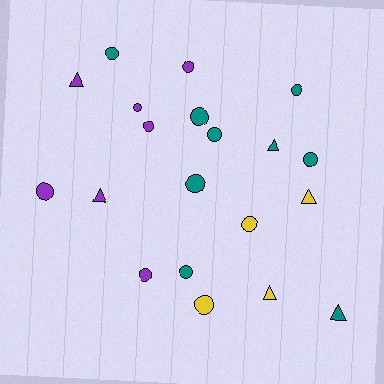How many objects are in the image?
There are 20 objects.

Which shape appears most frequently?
Circle, with 14 objects.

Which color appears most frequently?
Teal, with 9 objects.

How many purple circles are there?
There are 5 purple circles.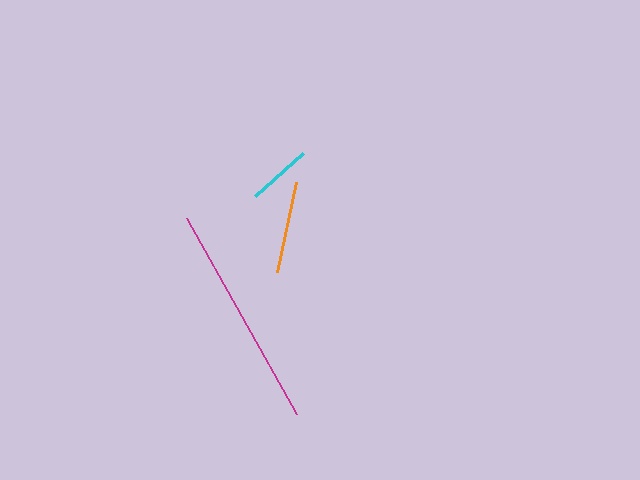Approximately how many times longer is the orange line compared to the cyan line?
The orange line is approximately 1.4 times the length of the cyan line.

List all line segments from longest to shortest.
From longest to shortest: magenta, orange, cyan.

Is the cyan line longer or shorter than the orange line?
The orange line is longer than the cyan line.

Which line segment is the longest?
The magenta line is the longest at approximately 225 pixels.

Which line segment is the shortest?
The cyan line is the shortest at approximately 64 pixels.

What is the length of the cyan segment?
The cyan segment is approximately 64 pixels long.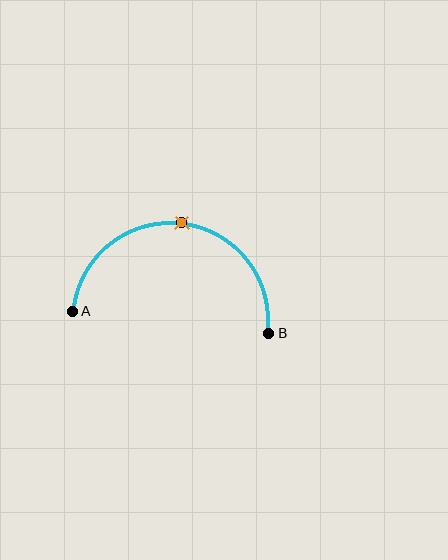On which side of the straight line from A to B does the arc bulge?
The arc bulges above the straight line connecting A and B.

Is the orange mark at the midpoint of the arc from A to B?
Yes. The orange mark lies on the arc at equal arc-length from both A and B — it is the arc midpoint.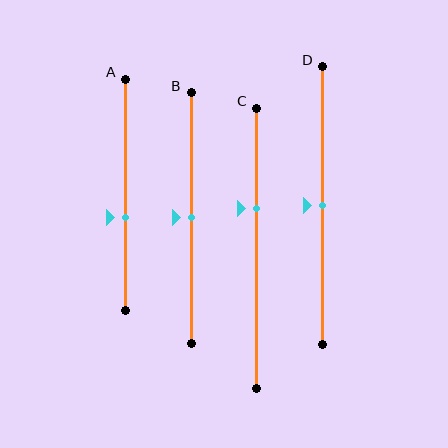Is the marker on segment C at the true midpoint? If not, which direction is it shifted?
No, the marker on segment C is shifted upward by about 14% of the segment length.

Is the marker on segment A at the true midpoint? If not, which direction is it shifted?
No, the marker on segment A is shifted downward by about 10% of the segment length.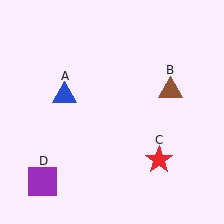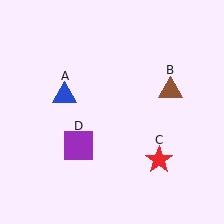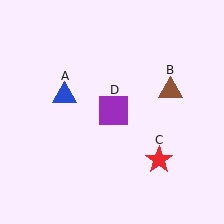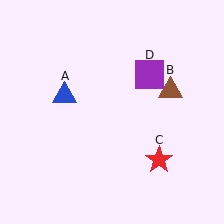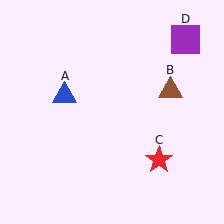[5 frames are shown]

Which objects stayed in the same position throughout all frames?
Blue triangle (object A) and brown triangle (object B) and red star (object C) remained stationary.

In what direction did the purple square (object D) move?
The purple square (object D) moved up and to the right.